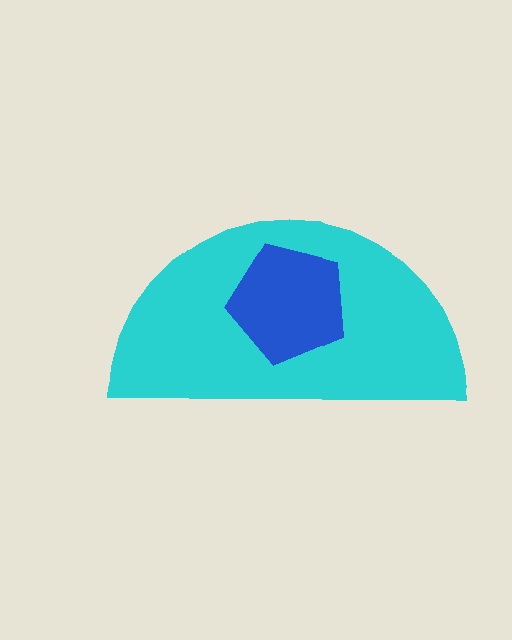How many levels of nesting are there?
2.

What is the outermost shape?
The cyan semicircle.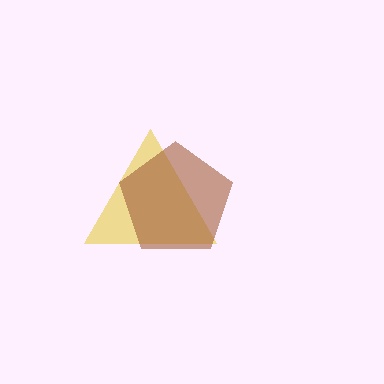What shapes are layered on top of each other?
The layered shapes are: a yellow triangle, a brown pentagon.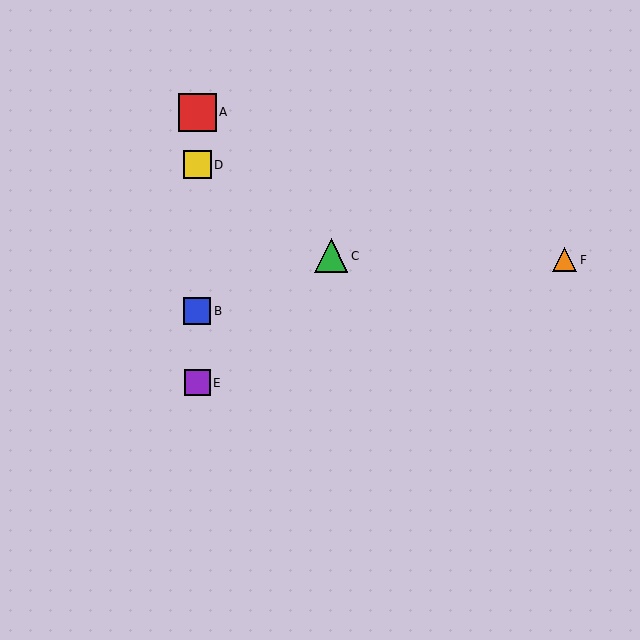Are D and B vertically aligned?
Yes, both are at x≈197.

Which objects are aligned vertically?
Objects A, B, D, E are aligned vertically.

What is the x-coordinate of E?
Object E is at x≈197.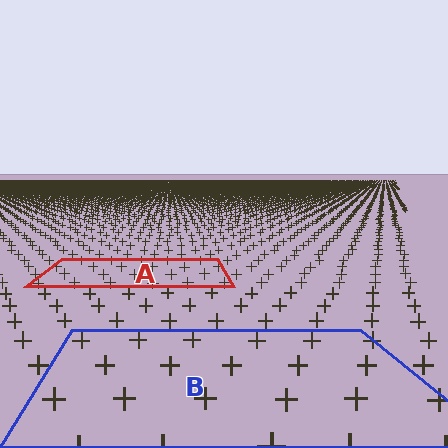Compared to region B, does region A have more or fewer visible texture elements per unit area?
Region A has more texture elements per unit area — they are packed more densely because it is farther away.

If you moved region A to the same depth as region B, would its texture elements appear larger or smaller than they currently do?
They would appear larger. At a closer depth, the same texture elements are projected at a bigger on-screen size.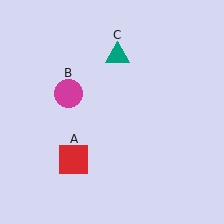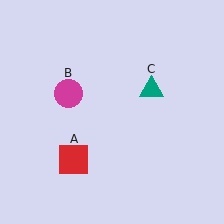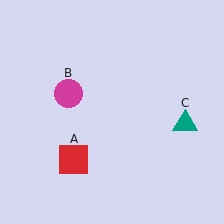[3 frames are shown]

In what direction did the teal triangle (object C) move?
The teal triangle (object C) moved down and to the right.